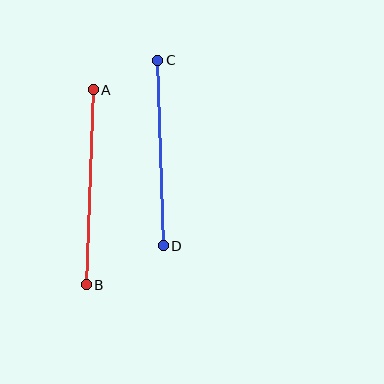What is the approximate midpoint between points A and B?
The midpoint is at approximately (90, 187) pixels.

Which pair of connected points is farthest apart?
Points A and B are farthest apart.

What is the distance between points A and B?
The distance is approximately 195 pixels.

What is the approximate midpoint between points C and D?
The midpoint is at approximately (160, 153) pixels.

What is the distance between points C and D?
The distance is approximately 186 pixels.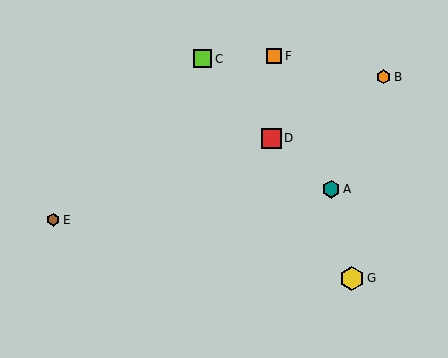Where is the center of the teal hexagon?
The center of the teal hexagon is at (331, 189).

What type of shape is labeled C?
Shape C is a lime square.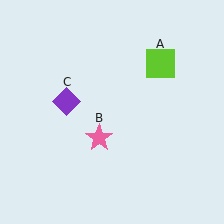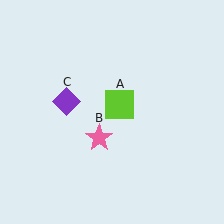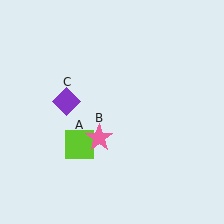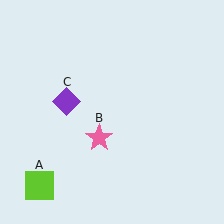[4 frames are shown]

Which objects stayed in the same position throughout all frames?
Pink star (object B) and purple diamond (object C) remained stationary.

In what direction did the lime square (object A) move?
The lime square (object A) moved down and to the left.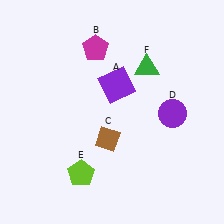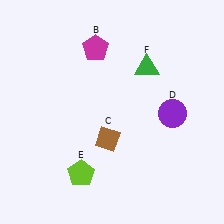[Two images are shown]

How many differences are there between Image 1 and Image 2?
There is 1 difference between the two images.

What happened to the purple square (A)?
The purple square (A) was removed in Image 2. It was in the top-right area of Image 1.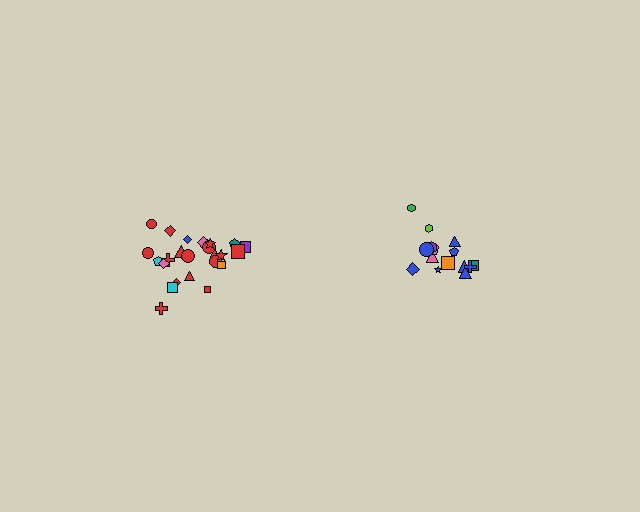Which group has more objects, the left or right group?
The left group.